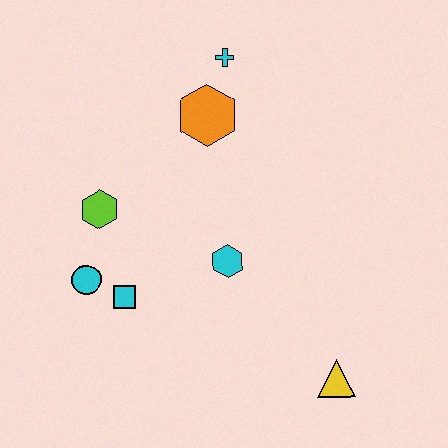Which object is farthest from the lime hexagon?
The yellow triangle is farthest from the lime hexagon.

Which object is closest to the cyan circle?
The cyan square is closest to the cyan circle.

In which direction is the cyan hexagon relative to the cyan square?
The cyan hexagon is to the right of the cyan square.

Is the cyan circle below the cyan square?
No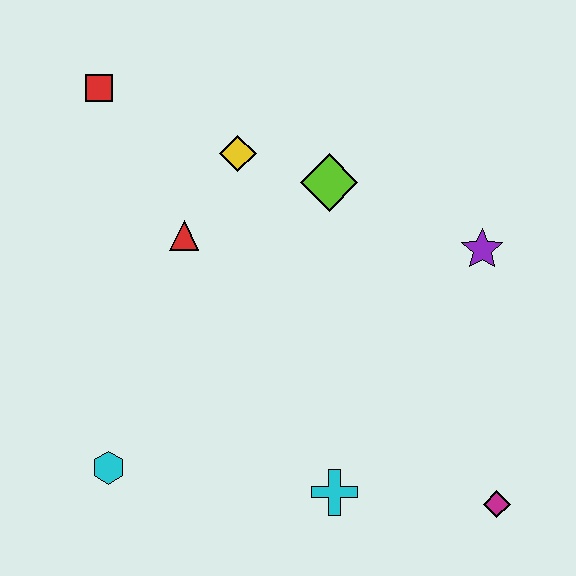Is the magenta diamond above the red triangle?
No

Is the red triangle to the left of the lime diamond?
Yes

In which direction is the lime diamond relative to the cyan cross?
The lime diamond is above the cyan cross.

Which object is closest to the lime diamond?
The yellow diamond is closest to the lime diamond.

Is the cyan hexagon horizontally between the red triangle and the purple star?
No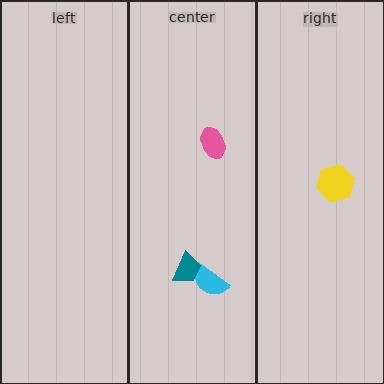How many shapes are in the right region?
1.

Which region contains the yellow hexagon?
The right region.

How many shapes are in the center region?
3.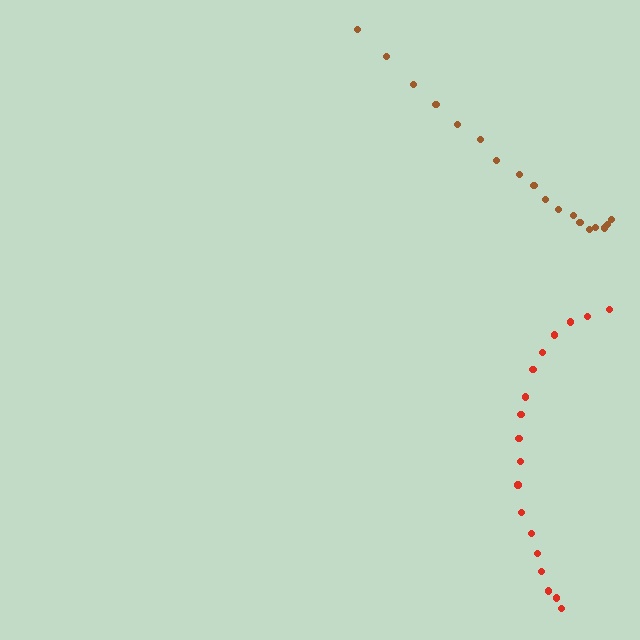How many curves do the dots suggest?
There are 2 distinct paths.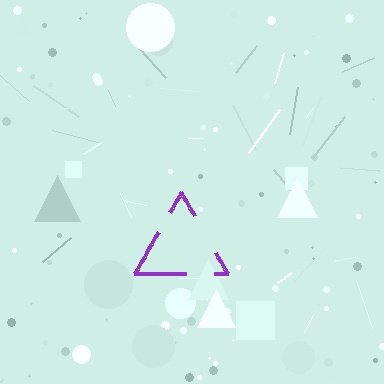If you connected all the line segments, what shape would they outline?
They would outline a triangle.